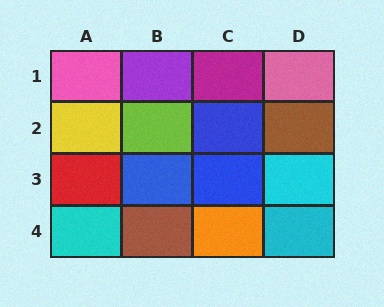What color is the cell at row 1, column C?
Magenta.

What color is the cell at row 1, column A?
Pink.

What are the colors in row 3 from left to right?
Red, blue, blue, cyan.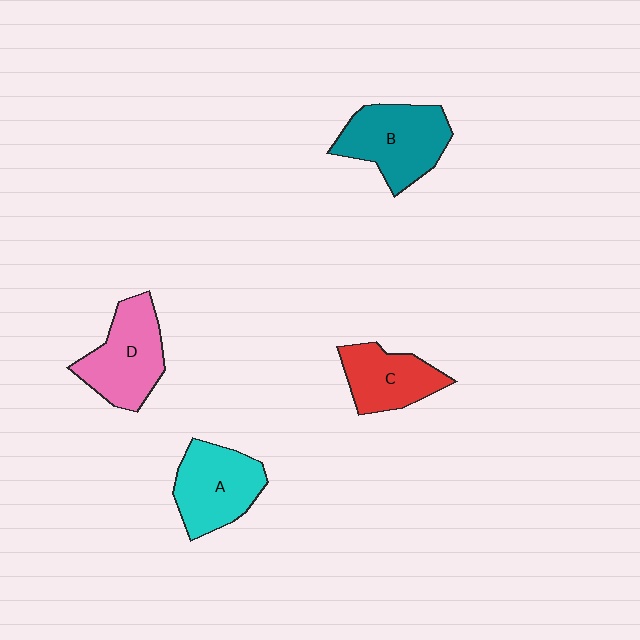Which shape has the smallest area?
Shape C (red).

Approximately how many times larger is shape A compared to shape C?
Approximately 1.2 times.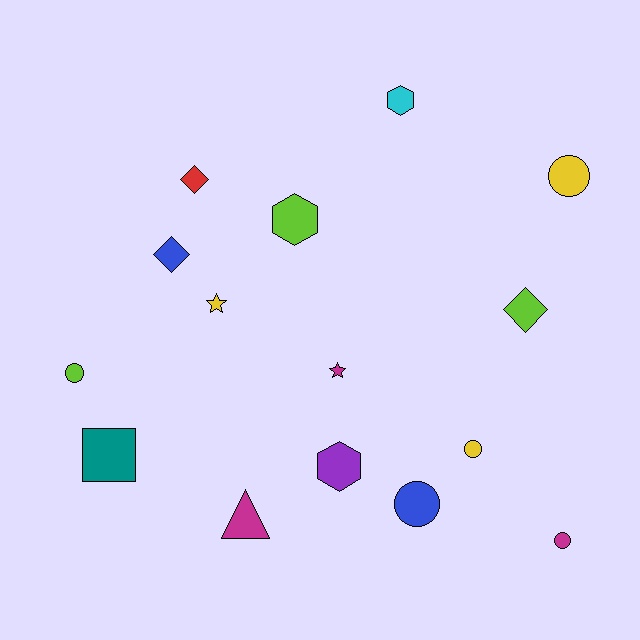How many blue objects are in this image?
There are 2 blue objects.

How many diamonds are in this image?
There are 3 diamonds.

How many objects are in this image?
There are 15 objects.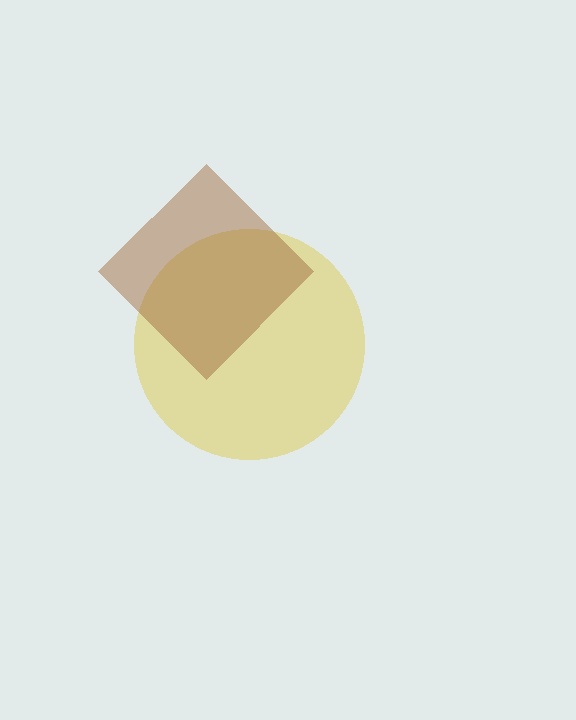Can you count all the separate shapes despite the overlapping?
Yes, there are 2 separate shapes.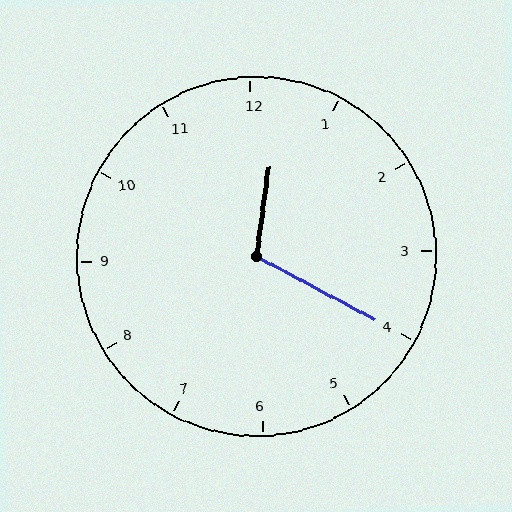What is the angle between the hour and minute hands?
Approximately 110 degrees.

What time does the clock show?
12:20.